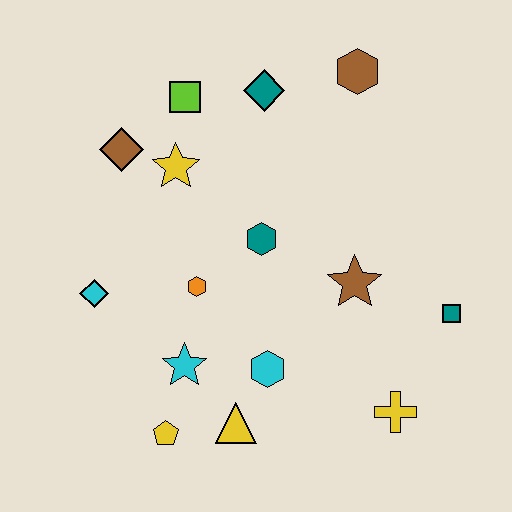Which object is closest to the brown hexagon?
The teal diamond is closest to the brown hexagon.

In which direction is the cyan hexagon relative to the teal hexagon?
The cyan hexagon is below the teal hexagon.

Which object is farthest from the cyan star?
The brown hexagon is farthest from the cyan star.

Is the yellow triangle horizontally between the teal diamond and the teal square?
No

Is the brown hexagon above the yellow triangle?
Yes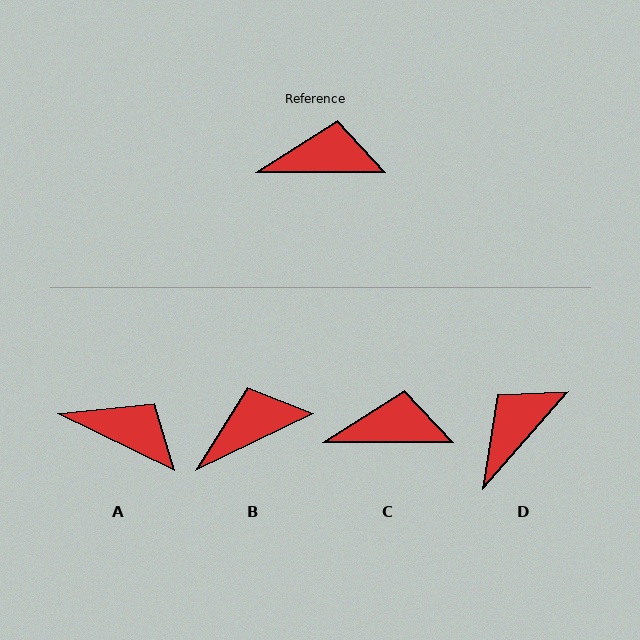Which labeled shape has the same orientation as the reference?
C.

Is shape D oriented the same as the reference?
No, it is off by about 49 degrees.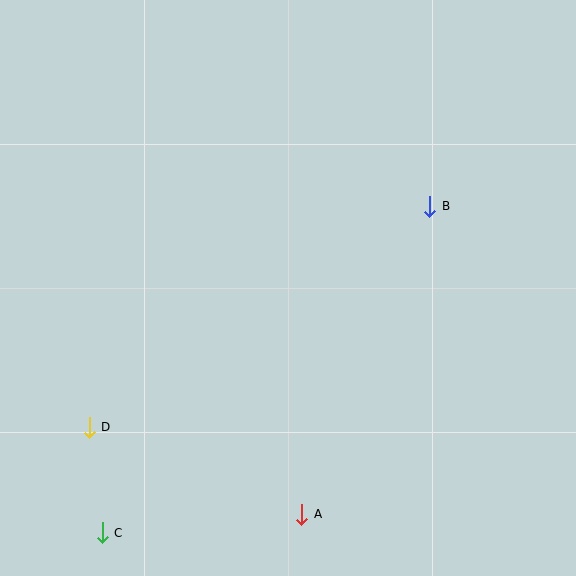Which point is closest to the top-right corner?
Point B is closest to the top-right corner.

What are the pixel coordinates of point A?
Point A is at (302, 514).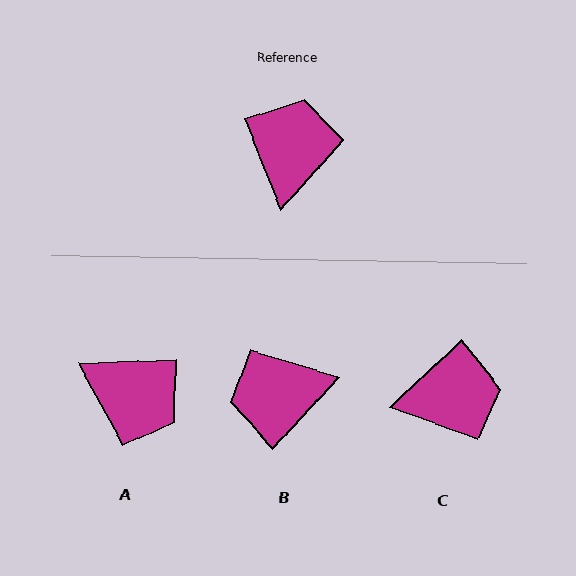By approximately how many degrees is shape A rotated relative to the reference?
Approximately 110 degrees clockwise.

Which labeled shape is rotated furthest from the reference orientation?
B, about 115 degrees away.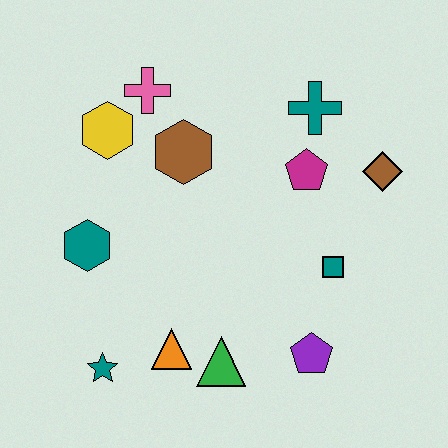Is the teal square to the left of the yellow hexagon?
No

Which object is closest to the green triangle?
The orange triangle is closest to the green triangle.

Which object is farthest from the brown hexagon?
The purple pentagon is farthest from the brown hexagon.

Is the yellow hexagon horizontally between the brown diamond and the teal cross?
No